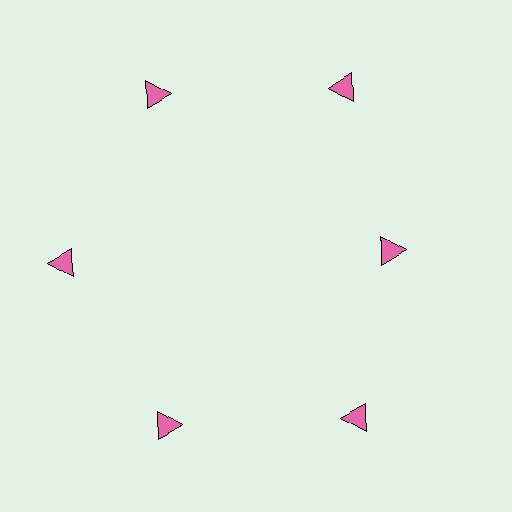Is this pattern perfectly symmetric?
No. The 6 pink triangles are arranged in a ring, but one element near the 3 o'clock position is pulled inward toward the center, breaking the 6-fold rotational symmetry.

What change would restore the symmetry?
The symmetry would be restored by moving it outward, back onto the ring so that all 6 triangles sit at equal angles and equal distance from the center.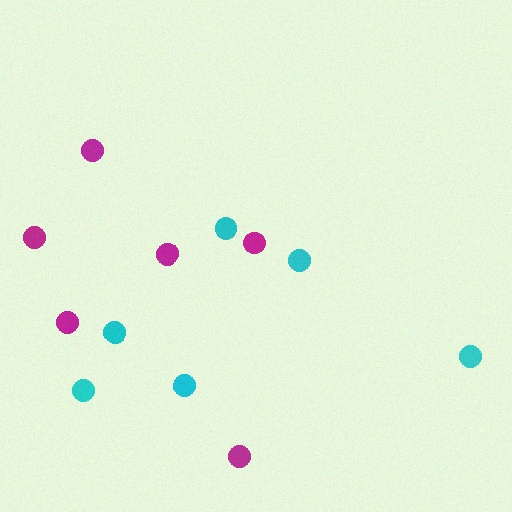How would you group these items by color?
There are 2 groups: one group of cyan circles (6) and one group of magenta circles (6).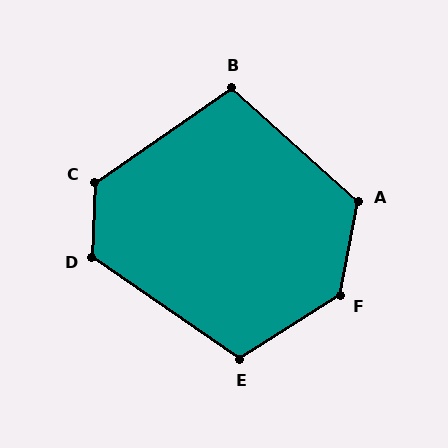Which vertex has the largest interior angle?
F, at approximately 134 degrees.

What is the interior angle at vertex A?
Approximately 121 degrees (obtuse).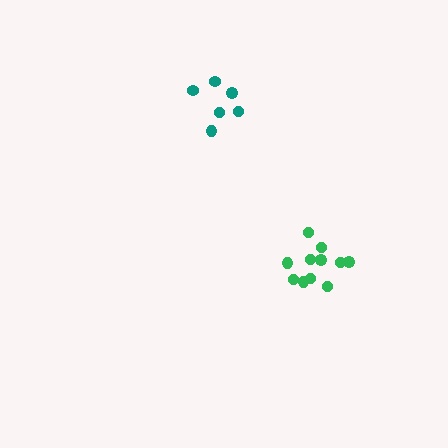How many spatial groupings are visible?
There are 2 spatial groupings.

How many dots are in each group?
Group 1: 6 dots, Group 2: 11 dots (17 total).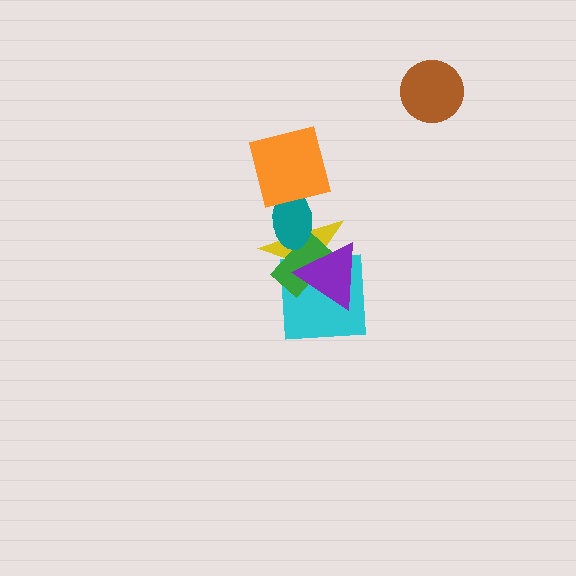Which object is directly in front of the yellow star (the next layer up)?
The green rectangle is directly in front of the yellow star.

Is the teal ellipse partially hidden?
Yes, it is partially covered by another shape.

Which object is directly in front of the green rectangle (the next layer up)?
The purple triangle is directly in front of the green rectangle.